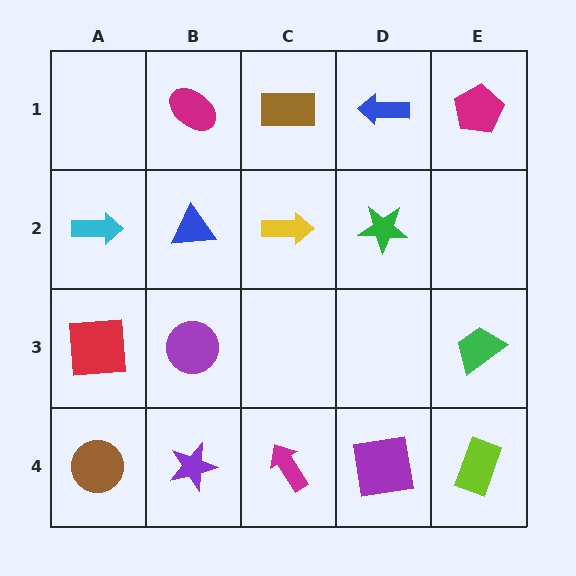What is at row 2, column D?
A green star.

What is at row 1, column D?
A blue arrow.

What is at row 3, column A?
A red square.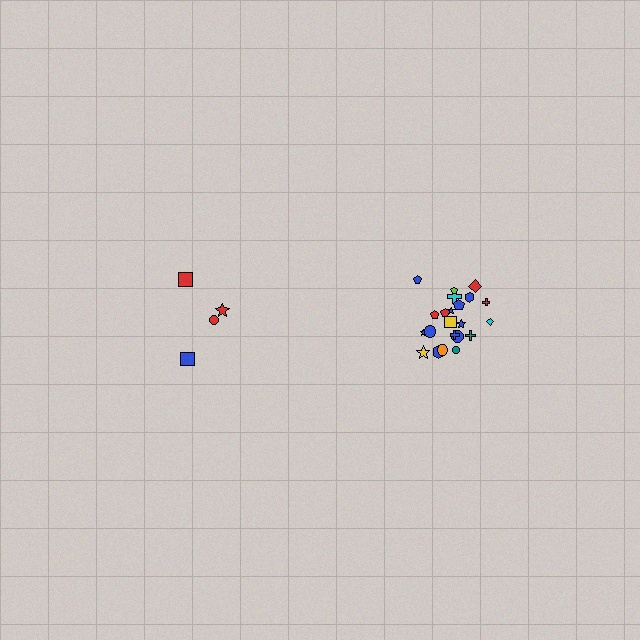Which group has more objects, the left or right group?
The right group.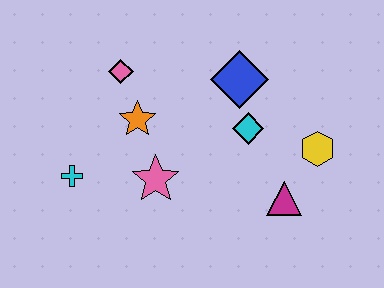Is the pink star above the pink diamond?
No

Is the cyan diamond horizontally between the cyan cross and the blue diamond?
No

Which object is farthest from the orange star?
The yellow hexagon is farthest from the orange star.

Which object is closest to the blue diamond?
The cyan diamond is closest to the blue diamond.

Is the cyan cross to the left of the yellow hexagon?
Yes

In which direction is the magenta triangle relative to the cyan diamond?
The magenta triangle is below the cyan diamond.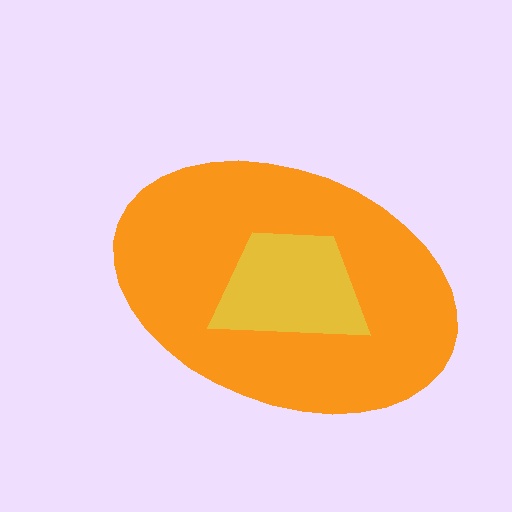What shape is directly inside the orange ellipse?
The yellow trapezoid.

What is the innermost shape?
The yellow trapezoid.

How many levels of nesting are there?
2.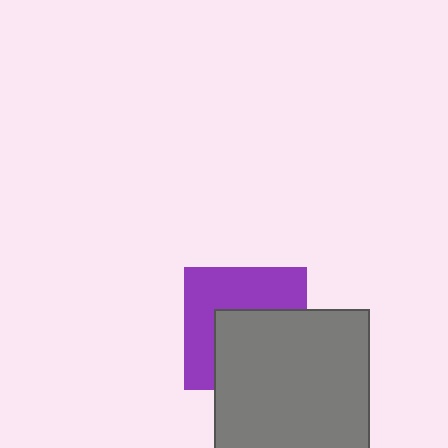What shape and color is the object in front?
The object in front is a gray square.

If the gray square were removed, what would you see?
You would see the complete purple square.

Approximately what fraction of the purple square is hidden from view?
Roughly 50% of the purple square is hidden behind the gray square.